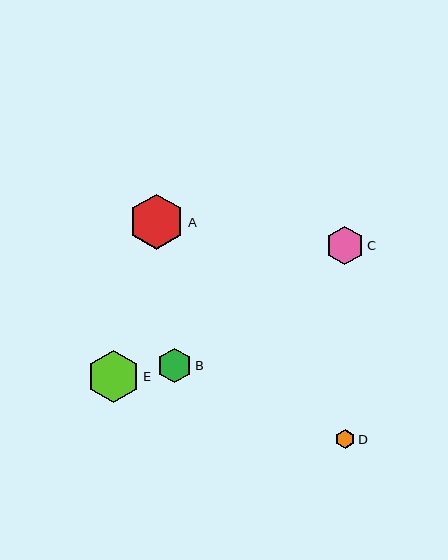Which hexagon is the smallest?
Hexagon D is the smallest with a size of approximately 19 pixels.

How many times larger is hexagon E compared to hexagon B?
Hexagon E is approximately 1.5 times the size of hexagon B.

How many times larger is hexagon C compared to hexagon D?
Hexagon C is approximately 2.0 times the size of hexagon D.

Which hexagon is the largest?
Hexagon A is the largest with a size of approximately 55 pixels.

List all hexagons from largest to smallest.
From largest to smallest: A, E, C, B, D.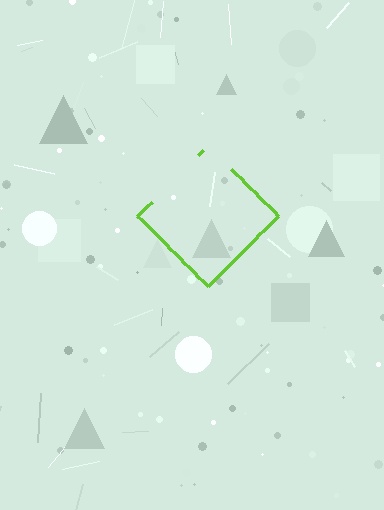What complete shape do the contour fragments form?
The contour fragments form a diamond.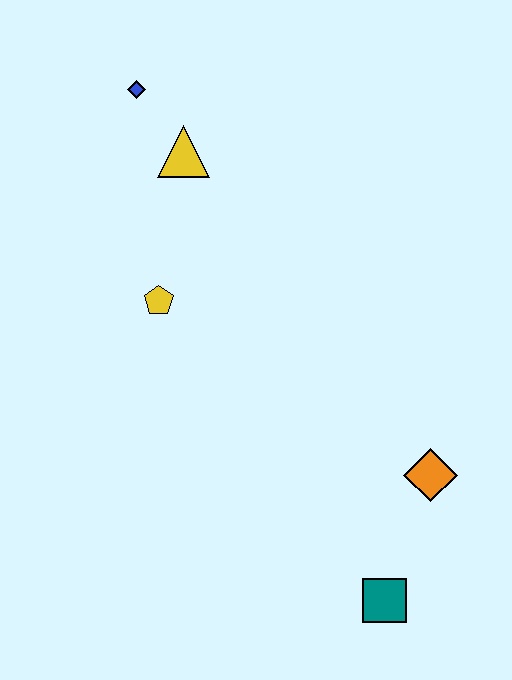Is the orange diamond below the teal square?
No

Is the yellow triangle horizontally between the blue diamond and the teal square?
Yes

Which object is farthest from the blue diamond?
The teal square is farthest from the blue diamond.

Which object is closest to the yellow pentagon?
The yellow triangle is closest to the yellow pentagon.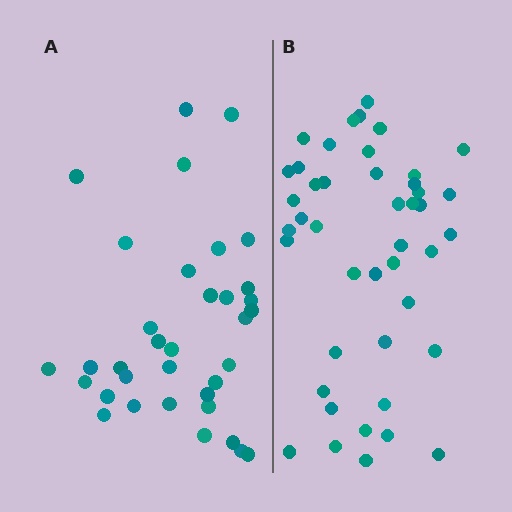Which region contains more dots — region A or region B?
Region B (the right region) has more dots.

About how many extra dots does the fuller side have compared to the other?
Region B has roughly 8 or so more dots than region A.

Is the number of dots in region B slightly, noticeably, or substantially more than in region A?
Region B has noticeably more, but not dramatically so. The ratio is roughly 1.3 to 1.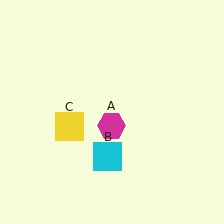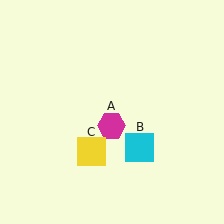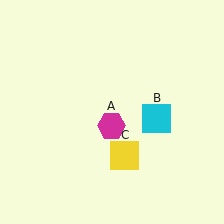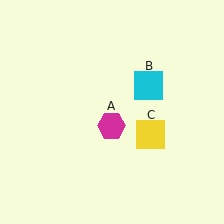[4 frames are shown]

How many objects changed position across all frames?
2 objects changed position: cyan square (object B), yellow square (object C).